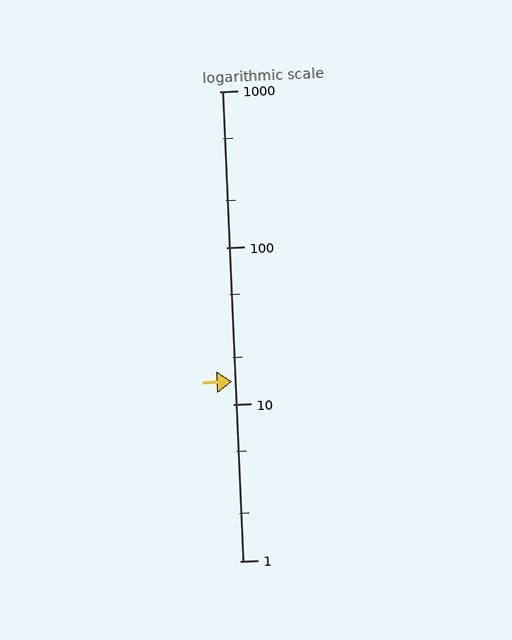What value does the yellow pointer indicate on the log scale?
The pointer indicates approximately 14.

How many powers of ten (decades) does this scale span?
The scale spans 3 decades, from 1 to 1000.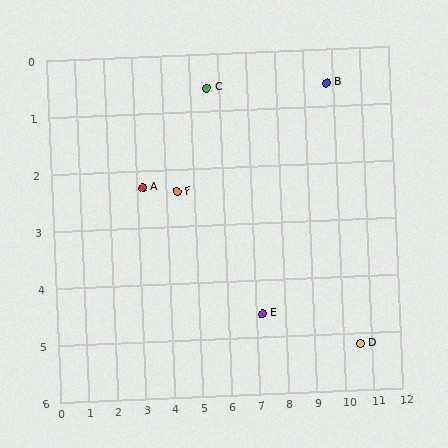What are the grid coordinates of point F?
Point F is at approximately (4.4, 2.4).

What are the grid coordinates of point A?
Point A is at approximately (3.2, 2.3).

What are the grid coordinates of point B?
Point B is at approximately (9.8, 0.6).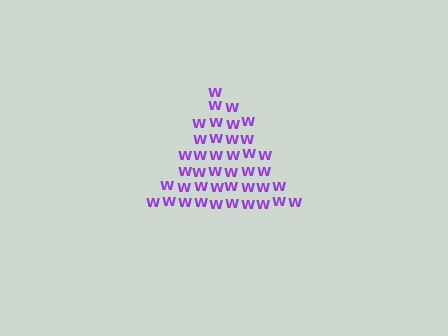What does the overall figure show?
The overall figure shows a triangle.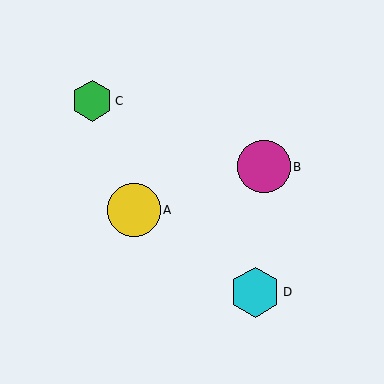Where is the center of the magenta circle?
The center of the magenta circle is at (264, 167).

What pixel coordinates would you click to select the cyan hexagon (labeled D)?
Click at (255, 292) to select the cyan hexagon D.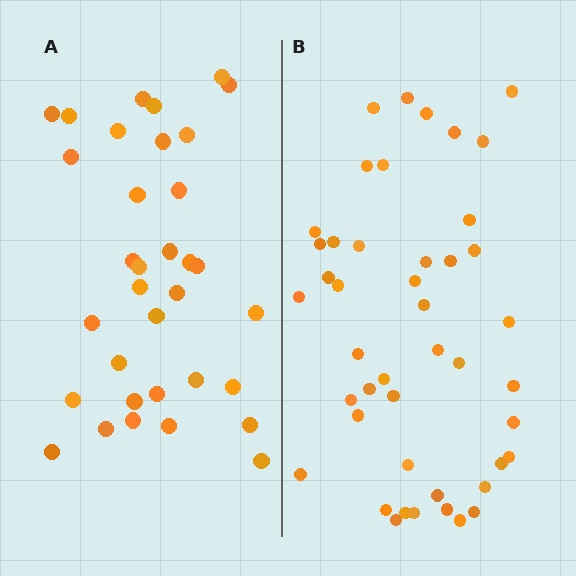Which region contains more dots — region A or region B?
Region B (the right region) has more dots.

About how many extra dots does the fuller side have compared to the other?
Region B has roughly 12 or so more dots than region A.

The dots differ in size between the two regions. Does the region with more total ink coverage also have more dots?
No. Region A has more total ink coverage because its dots are larger, but region B actually contains more individual dots. Total area can be misleading — the number of items is what matters here.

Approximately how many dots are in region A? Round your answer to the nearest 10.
About 30 dots. (The exact count is 34, which rounds to 30.)